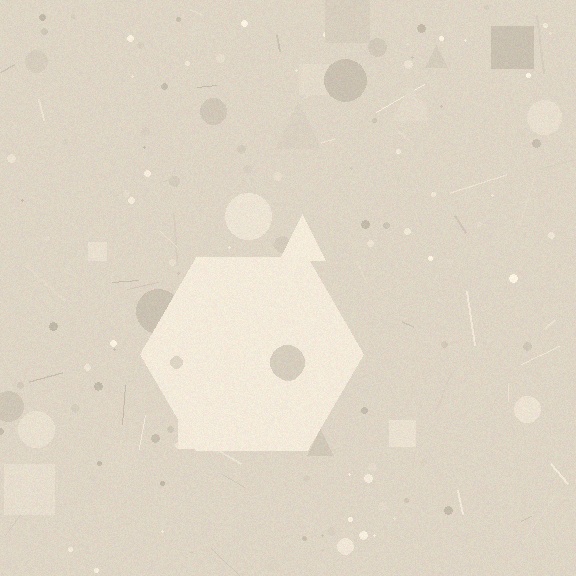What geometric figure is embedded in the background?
A hexagon is embedded in the background.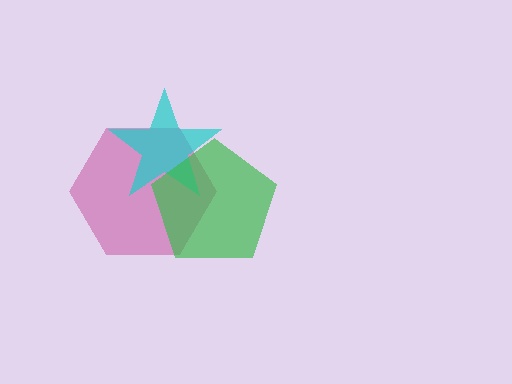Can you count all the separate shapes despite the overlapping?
Yes, there are 3 separate shapes.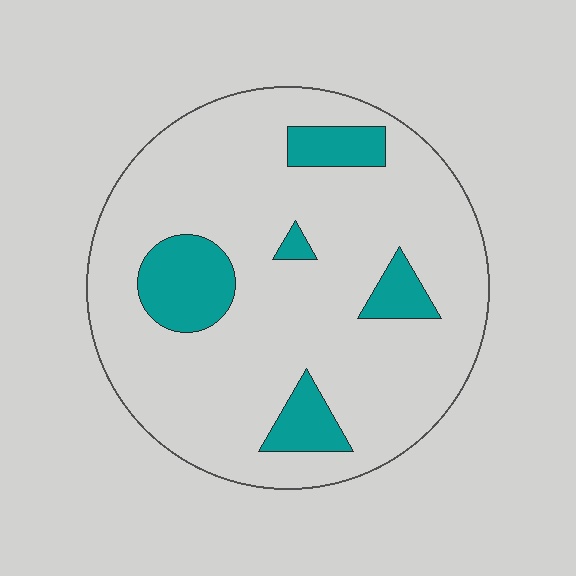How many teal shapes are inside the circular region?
5.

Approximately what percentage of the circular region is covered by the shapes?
Approximately 15%.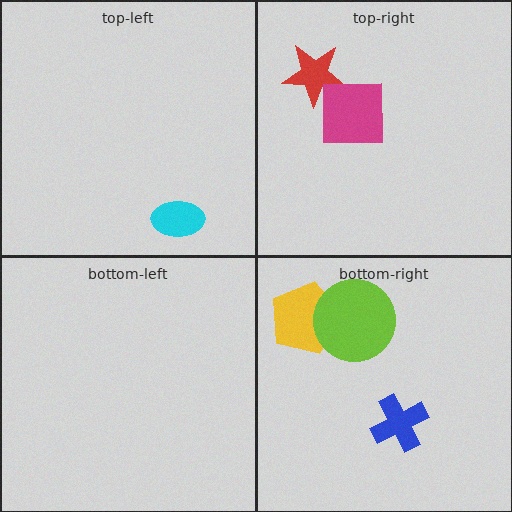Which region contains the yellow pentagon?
The bottom-right region.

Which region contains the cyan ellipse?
The top-left region.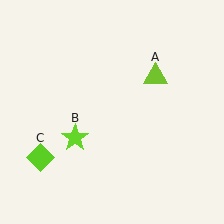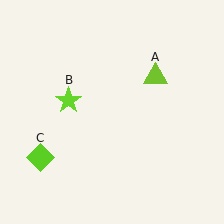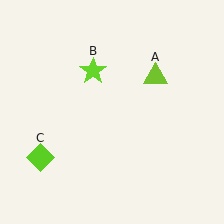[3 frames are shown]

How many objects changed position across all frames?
1 object changed position: lime star (object B).